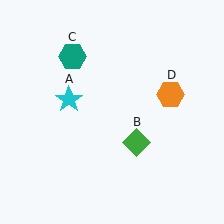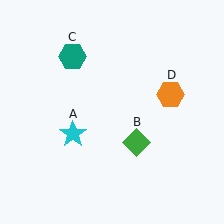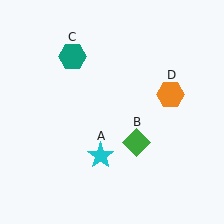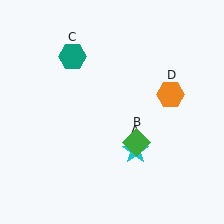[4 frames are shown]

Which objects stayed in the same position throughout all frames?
Green diamond (object B) and teal hexagon (object C) and orange hexagon (object D) remained stationary.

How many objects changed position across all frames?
1 object changed position: cyan star (object A).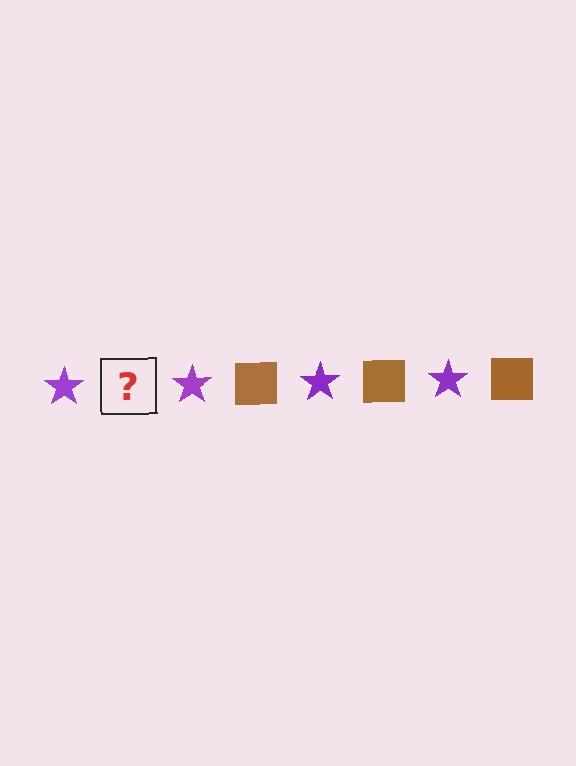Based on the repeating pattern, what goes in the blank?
The blank should be a brown square.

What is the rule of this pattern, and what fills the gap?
The rule is that the pattern alternates between purple star and brown square. The gap should be filled with a brown square.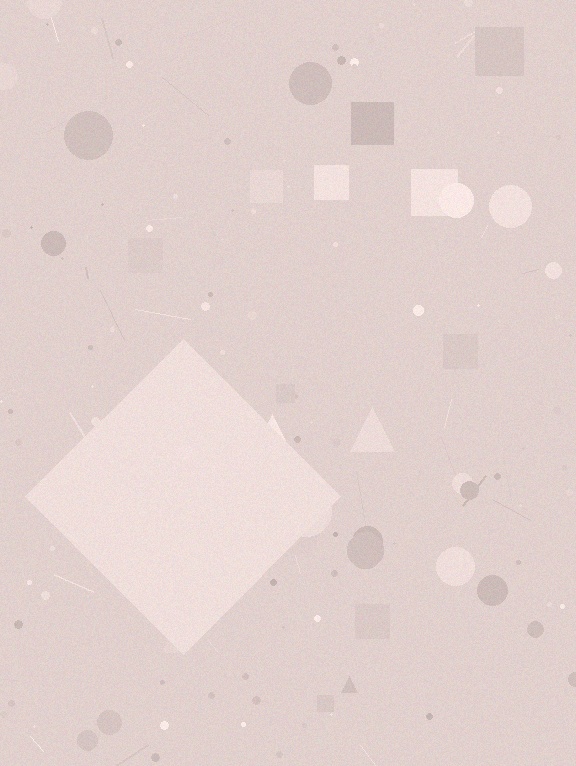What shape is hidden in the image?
A diamond is hidden in the image.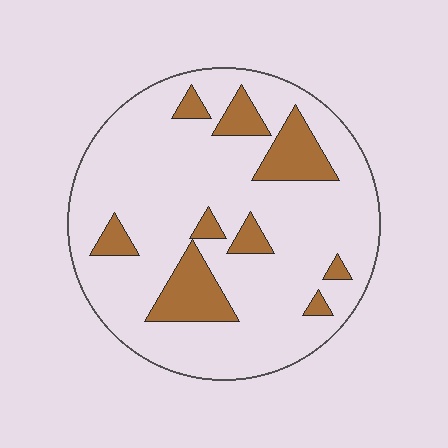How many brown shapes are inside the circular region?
9.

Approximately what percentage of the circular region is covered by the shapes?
Approximately 20%.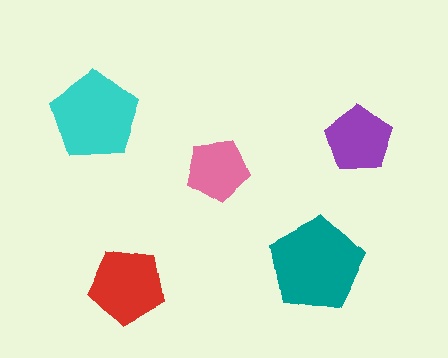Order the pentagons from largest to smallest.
the teal one, the cyan one, the red one, the purple one, the pink one.